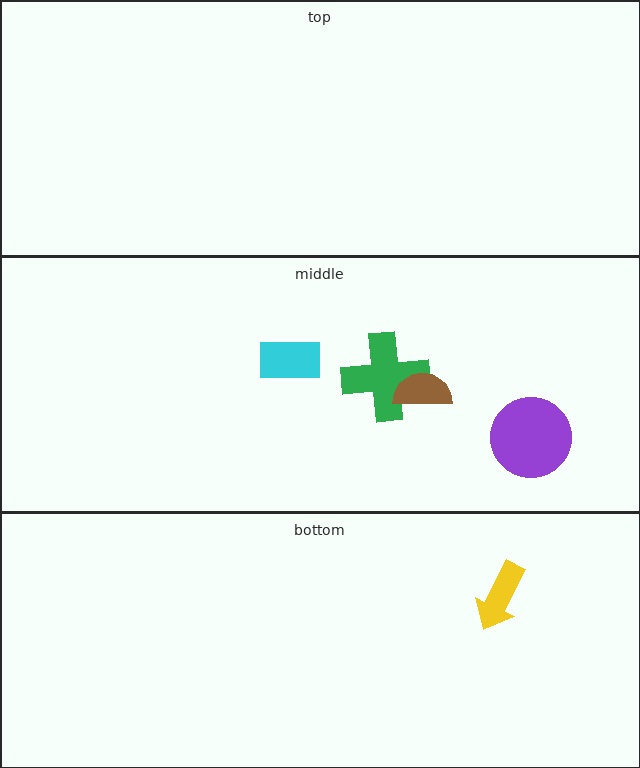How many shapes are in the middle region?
4.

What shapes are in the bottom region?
The yellow arrow.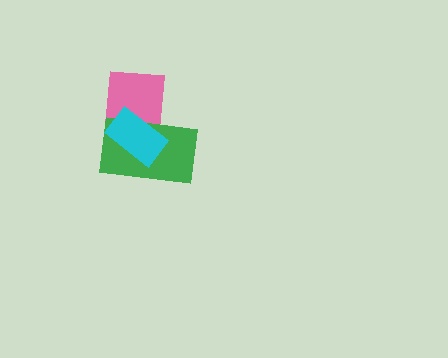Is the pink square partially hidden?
Yes, it is partially covered by another shape.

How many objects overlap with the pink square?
2 objects overlap with the pink square.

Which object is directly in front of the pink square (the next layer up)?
The green rectangle is directly in front of the pink square.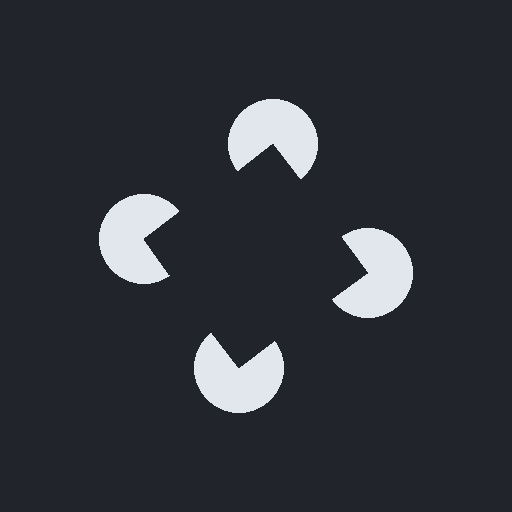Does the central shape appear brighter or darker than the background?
It typically appears slightly darker than the background, even though no actual brightness change is drawn.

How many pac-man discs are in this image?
There are 4 — one at each vertex of the illusory square.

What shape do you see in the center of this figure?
An illusory square — its edges are inferred from the aligned wedge cuts in the pac-man discs, not physically drawn.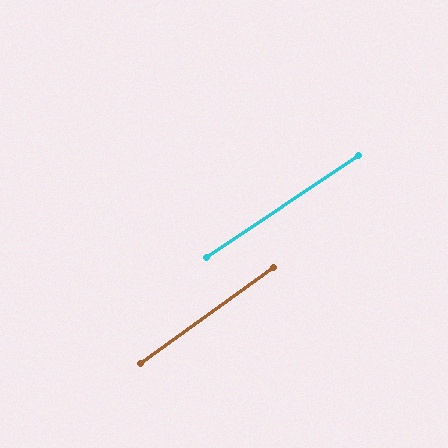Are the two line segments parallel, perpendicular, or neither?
Parallel — their directions differ by only 1.8°.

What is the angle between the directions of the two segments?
Approximately 2 degrees.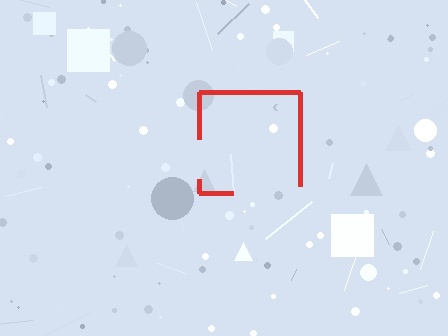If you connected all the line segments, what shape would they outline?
They would outline a square.